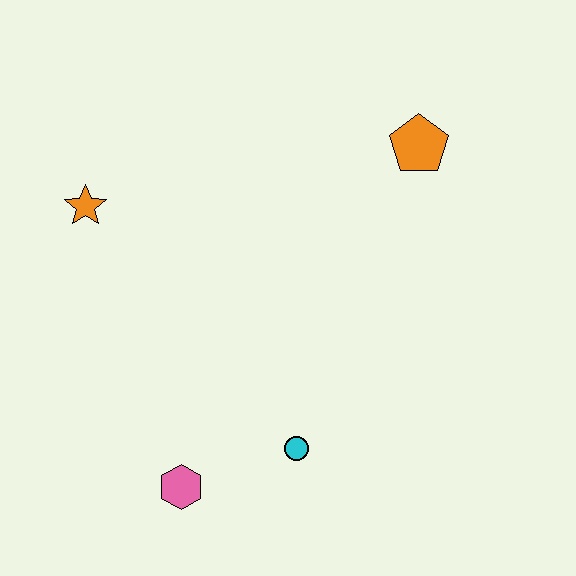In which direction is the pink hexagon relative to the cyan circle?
The pink hexagon is to the left of the cyan circle.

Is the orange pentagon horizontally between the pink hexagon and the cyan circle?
No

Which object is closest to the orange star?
The pink hexagon is closest to the orange star.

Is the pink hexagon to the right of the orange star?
Yes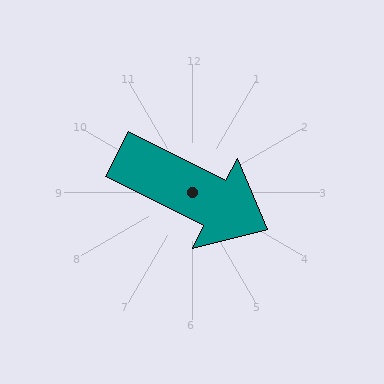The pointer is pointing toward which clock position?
Roughly 4 o'clock.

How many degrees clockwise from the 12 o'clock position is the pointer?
Approximately 117 degrees.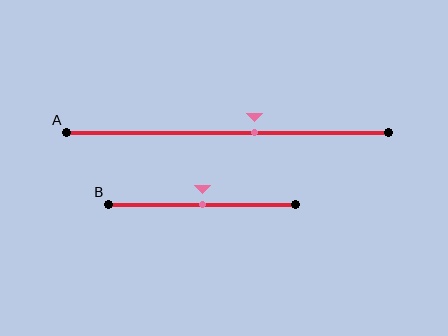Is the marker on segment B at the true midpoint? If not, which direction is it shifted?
Yes, the marker on segment B is at the true midpoint.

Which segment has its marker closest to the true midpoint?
Segment B has its marker closest to the true midpoint.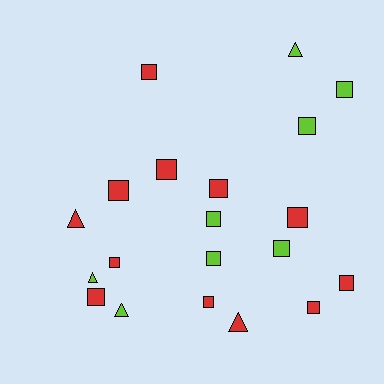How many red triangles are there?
There are 2 red triangles.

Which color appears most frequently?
Red, with 12 objects.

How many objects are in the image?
There are 20 objects.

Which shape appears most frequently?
Square, with 15 objects.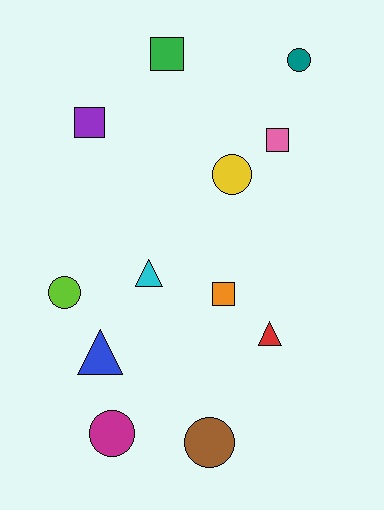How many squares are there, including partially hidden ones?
There are 4 squares.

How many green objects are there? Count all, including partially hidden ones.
There is 1 green object.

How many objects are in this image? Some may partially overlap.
There are 12 objects.